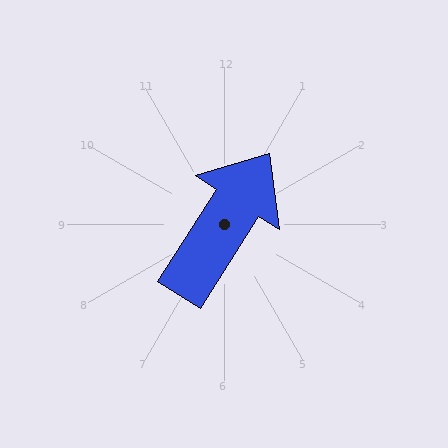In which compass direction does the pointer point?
Northeast.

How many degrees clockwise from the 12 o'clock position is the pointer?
Approximately 33 degrees.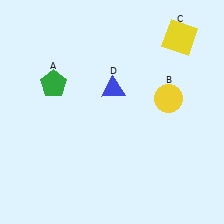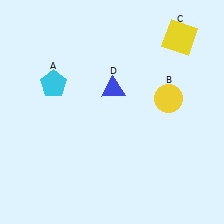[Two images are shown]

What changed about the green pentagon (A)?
In Image 1, A is green. In Image 2, it changed to cyan.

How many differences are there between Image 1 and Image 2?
There is 1 difference between the two images.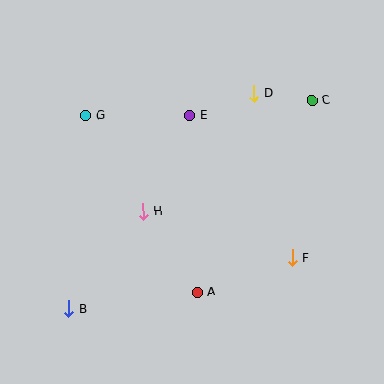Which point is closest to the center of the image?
Point H at (144, 212) is closest to the center.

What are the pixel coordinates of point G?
Point G is at (86, 116).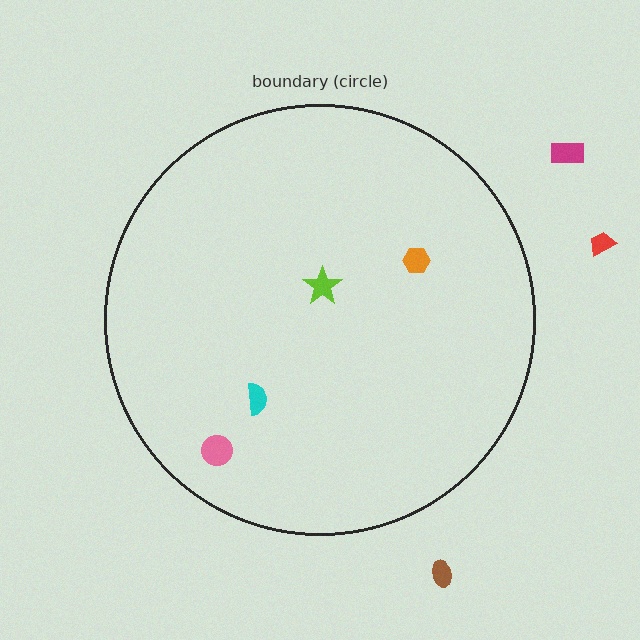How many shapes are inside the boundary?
4 inside, 3 outside.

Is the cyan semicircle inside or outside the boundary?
Inside.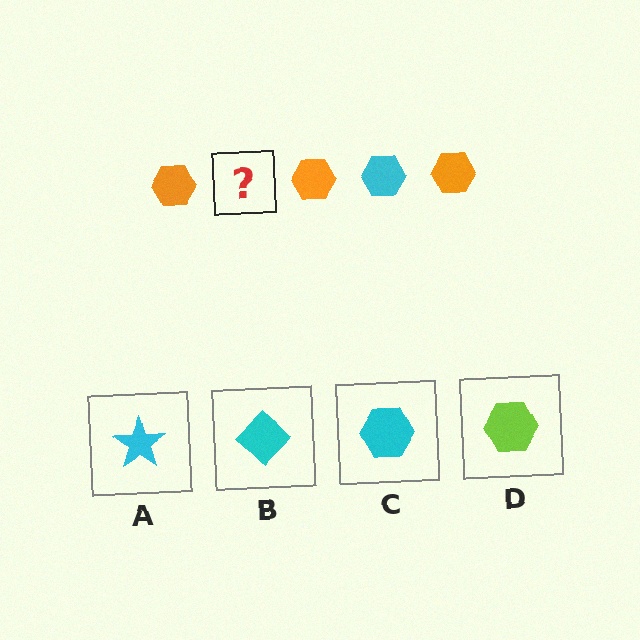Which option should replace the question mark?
Option C.